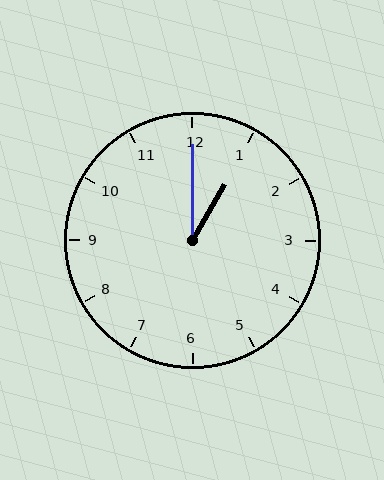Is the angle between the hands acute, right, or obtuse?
It is acute.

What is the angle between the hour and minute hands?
Approximately 30 degrees.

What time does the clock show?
1:00.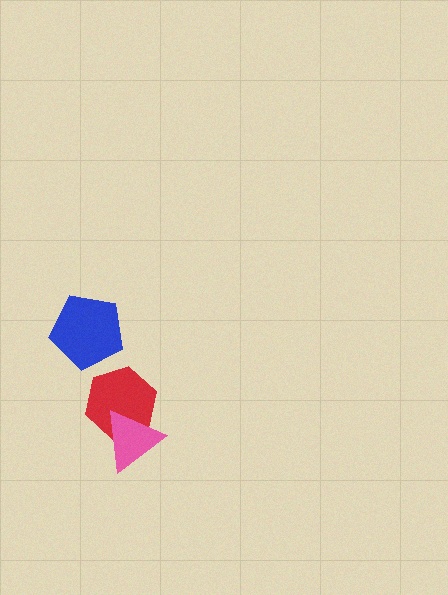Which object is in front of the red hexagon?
The pink triangle is in front of the red hexagon.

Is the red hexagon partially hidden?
Yes, it is partially covered by another shape.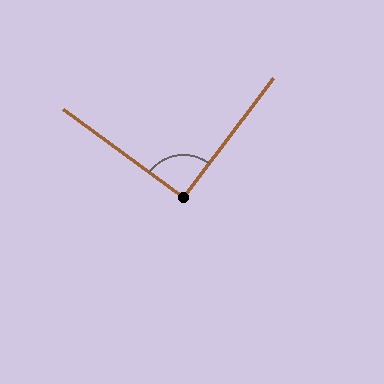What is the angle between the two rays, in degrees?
Approximately 91 degrees.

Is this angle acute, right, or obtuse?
It is approximately a right angle.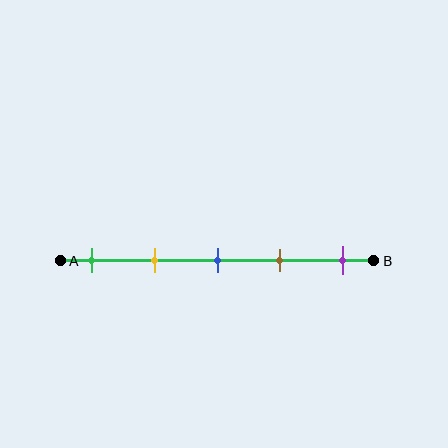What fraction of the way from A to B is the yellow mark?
The yellow mark is approximately 30% (0.3) of the way from A to B.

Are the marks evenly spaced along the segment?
Yes, the marks are approximately evenly spaced.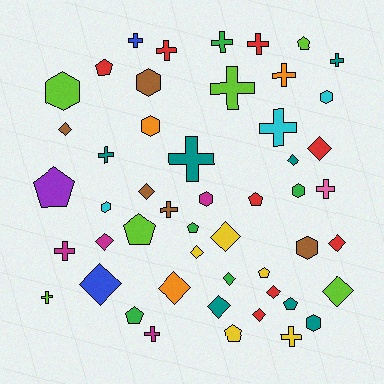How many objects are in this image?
There are 50 objects.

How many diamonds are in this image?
There are 15 diamonds.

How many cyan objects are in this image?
There are 3 cyan objects.